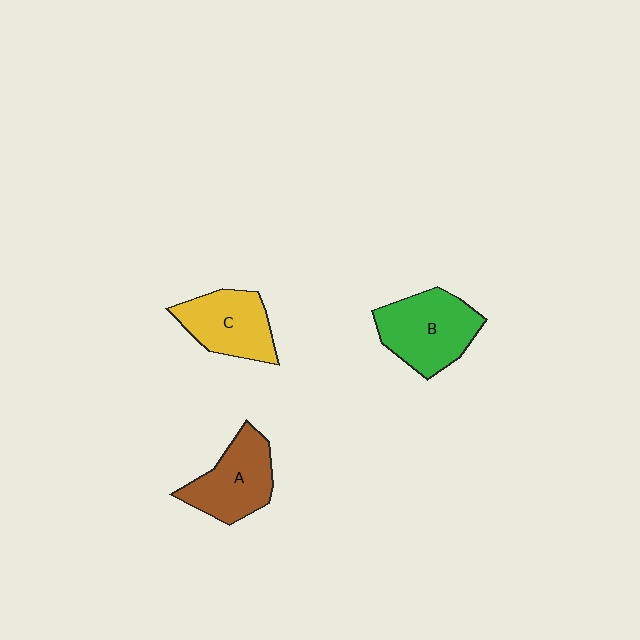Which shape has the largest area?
Shape B (green).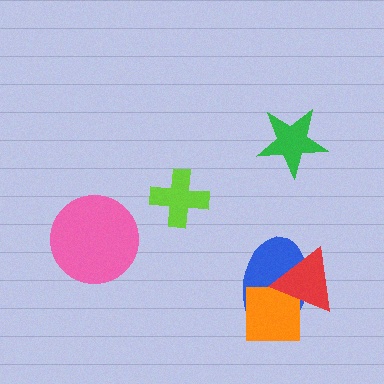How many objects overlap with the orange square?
2 objects overlap with the orange square.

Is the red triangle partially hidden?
No, no other shape covers it.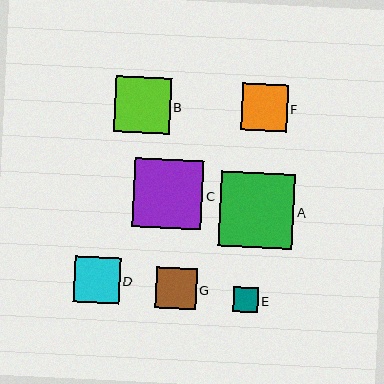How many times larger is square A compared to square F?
Square A is approximately 1.6 times the size of square F.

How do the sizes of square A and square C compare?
Square A and square C are approximately the same size.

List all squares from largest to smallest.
From largest to smallest: A, C, B, F, D, G, E.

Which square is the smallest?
Square E is the smallest with a size of approximately 25 pixels.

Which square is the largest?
Square A is the largest with a size of approximately 75 pixels.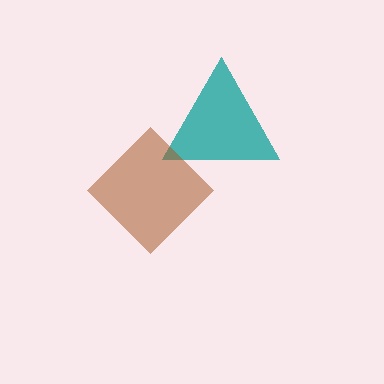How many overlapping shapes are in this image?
There are 2 overlapping shapes in the image.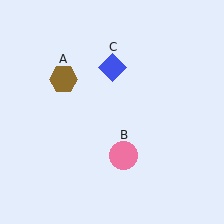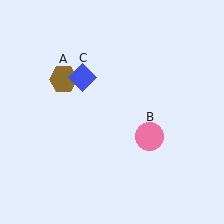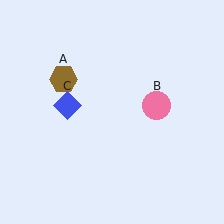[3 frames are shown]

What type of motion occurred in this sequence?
The pink circle (object B), blue diamond (object C) rotated counterclockwise around the center of the scene.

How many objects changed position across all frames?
2 objects changed position: pink circle (object B), blue diamond (object C).